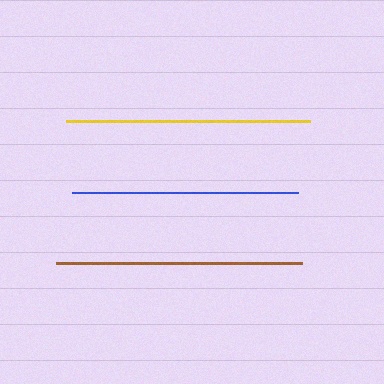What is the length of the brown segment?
The brown segment is approximately 245 pixels long.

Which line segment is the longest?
The brown line is the longest at approximately 245 pixels.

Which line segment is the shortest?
The blue line is the shortest at approximately 226 pixels.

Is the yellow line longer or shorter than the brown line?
The brown line is longer than the yellow line.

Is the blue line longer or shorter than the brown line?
The brown line is longer than the blue line.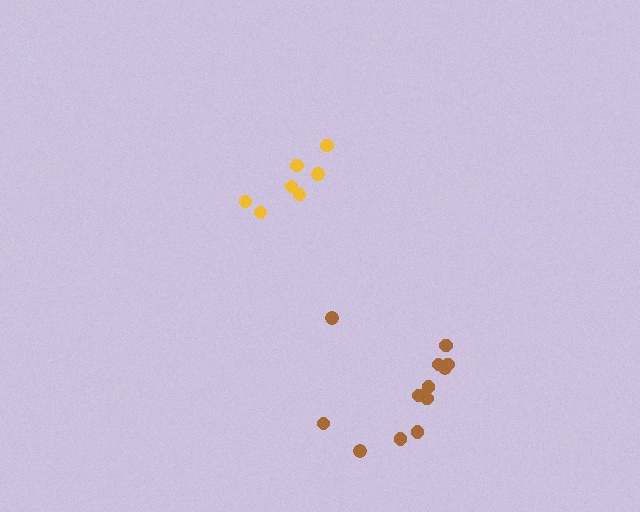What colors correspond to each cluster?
The clusters are colored: yellow, brown.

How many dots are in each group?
Group 1: 7 dots, Group 2: 12 dots (19 total).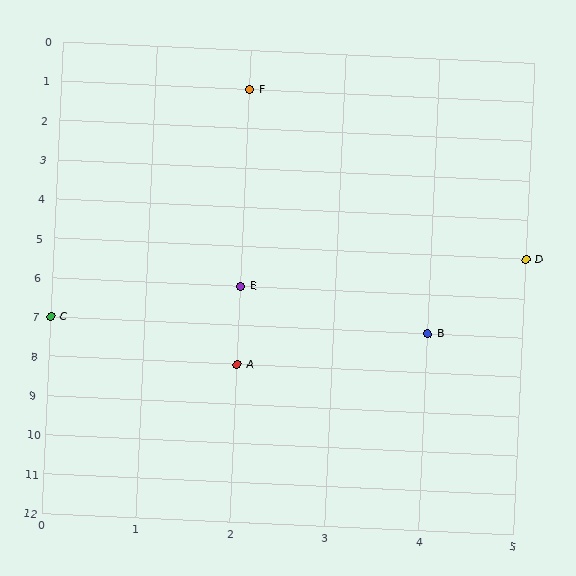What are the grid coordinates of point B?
Point B is at grid coordinates (4, 7).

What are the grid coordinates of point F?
Point F is at grid coordinates (2, 1).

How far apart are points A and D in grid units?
Points A and D are 3 columns and 3 rows apart (about 4.2 grid units diagonally).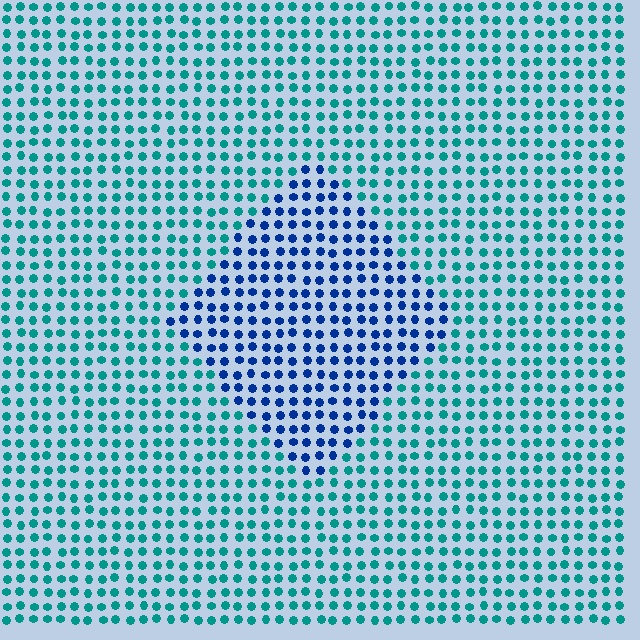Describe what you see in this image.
The image is filled with small teal elements in a uniform arrangement. A diamond-shaped region is visible where the elements are tinted to a slightly different hue, forming a subtle color boundary.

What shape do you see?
I see a diamond.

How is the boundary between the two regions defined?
The boundary is defined purely by a slight shift in hue (about 46 degrees). Spacing, size, and orientation are identical on both sides.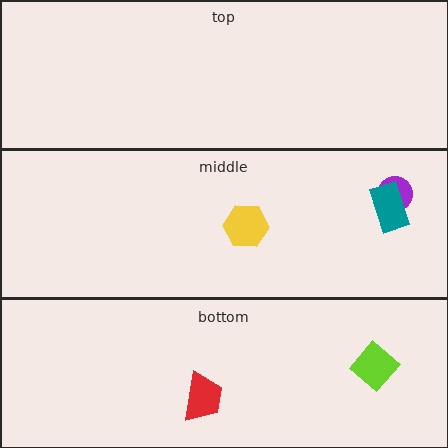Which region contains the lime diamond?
The bottom region.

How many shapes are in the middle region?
3.